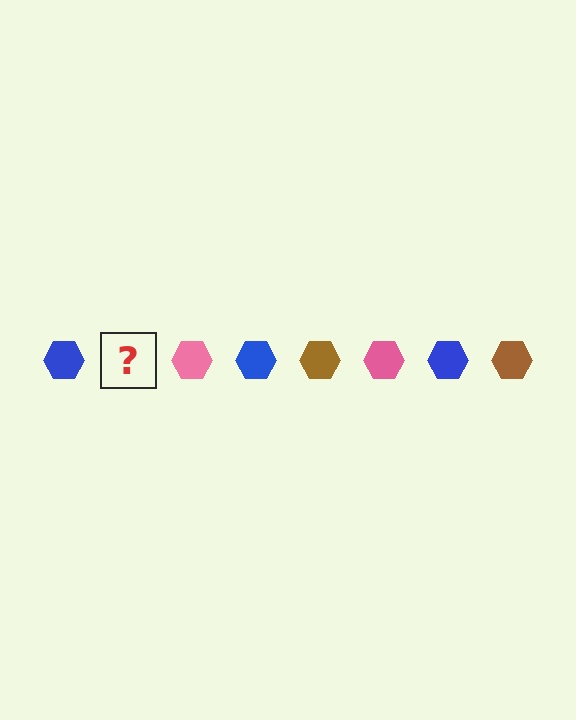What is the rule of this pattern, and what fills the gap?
The rule is that the pattern cycles through blue, brown, pink hexagons. The gap should be filled with a brown hexagon.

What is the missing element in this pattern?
The missing element is a brown hexagon.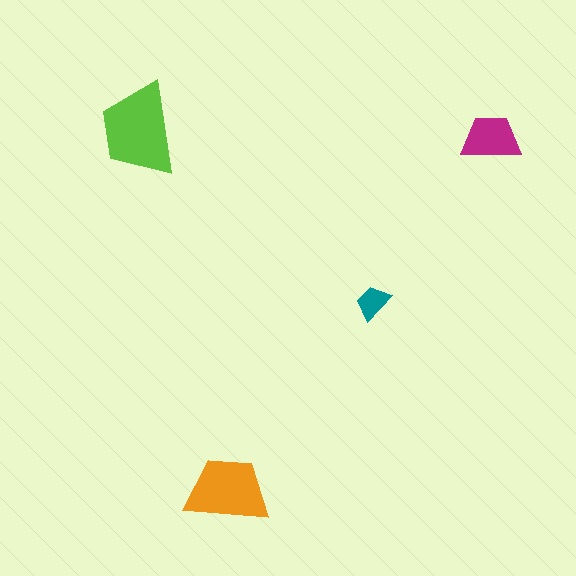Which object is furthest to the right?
The magenta trapezoid is rightmost.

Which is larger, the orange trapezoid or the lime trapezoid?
The lime one.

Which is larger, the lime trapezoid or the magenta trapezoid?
The lime one.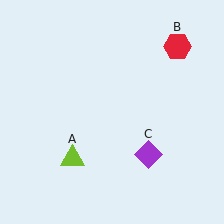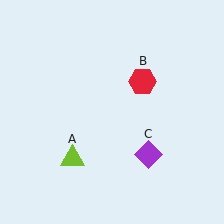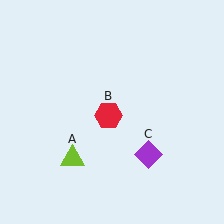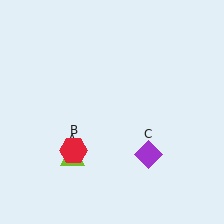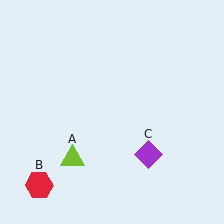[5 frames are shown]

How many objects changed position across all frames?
1 object changed position: red hexagon (object B).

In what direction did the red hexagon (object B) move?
The red hexagon (object B) moved down and to the left.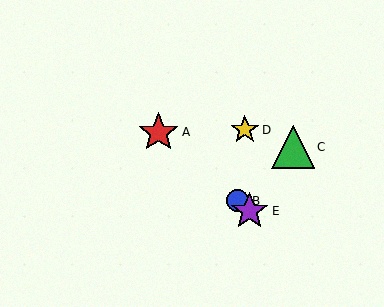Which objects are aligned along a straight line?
Objects A, B, E are aligned along a straight line.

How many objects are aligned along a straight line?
3 objects (A, B, E) are aligned along a straight line.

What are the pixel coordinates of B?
Object B is at (238, 201).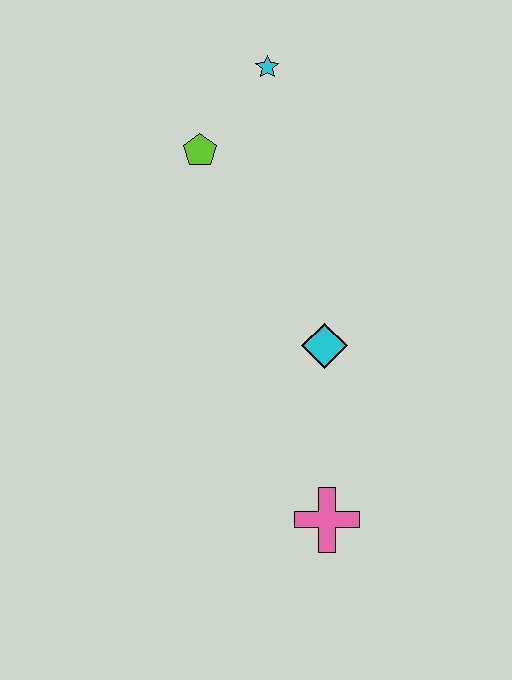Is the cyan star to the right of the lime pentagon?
Yes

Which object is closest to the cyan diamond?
The pink cross is closest to the cyan diamond.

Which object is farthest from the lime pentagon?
The pink cross is farthest from the lime pentagon.